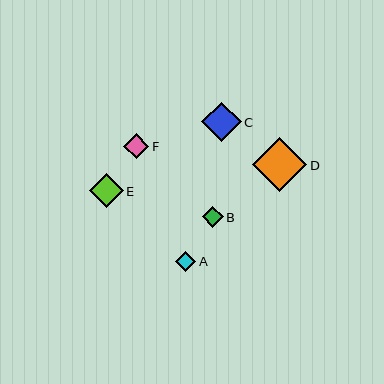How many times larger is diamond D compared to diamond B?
Diamond D is approximately 2.6 times the size of diamond B.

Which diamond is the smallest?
Diamond A is the smallest with a size of approximately 21 pixels.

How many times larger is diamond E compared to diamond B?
Diamond E is approximately 1.6 times the size of diamond B.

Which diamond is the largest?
Diamond D is the largest with a size of approximately 54 pixels.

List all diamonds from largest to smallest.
From largest to smallest: D, C, E, F, B, A.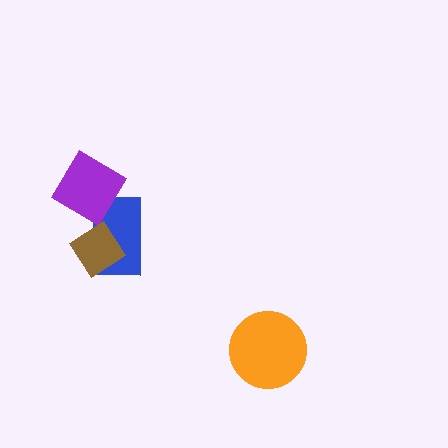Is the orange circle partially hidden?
No, no other shape covers it.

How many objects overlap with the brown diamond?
1 object overlaps with the brown diamond.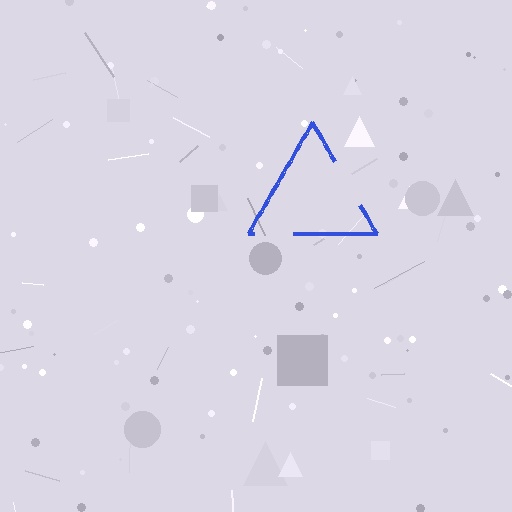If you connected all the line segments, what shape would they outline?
They would outline a triangle.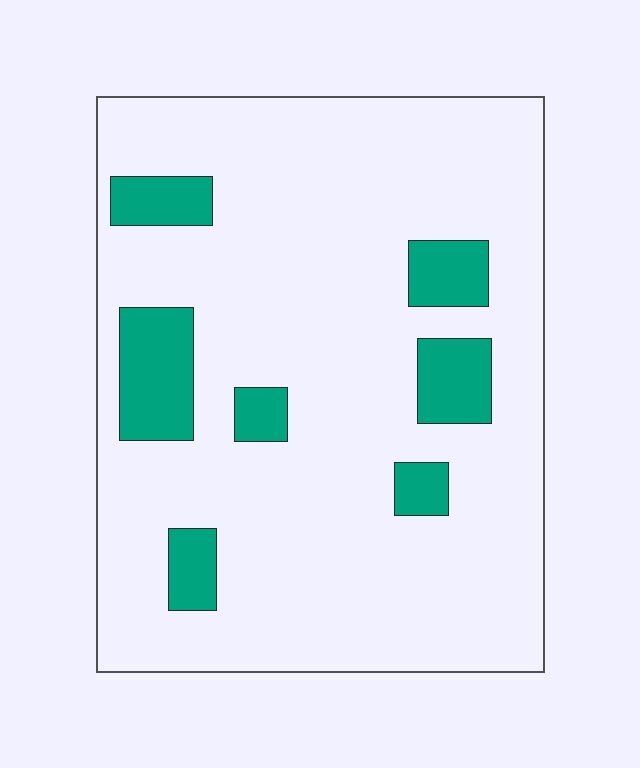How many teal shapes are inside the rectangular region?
7.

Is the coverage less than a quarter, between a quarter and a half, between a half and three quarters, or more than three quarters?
Less than a quarter.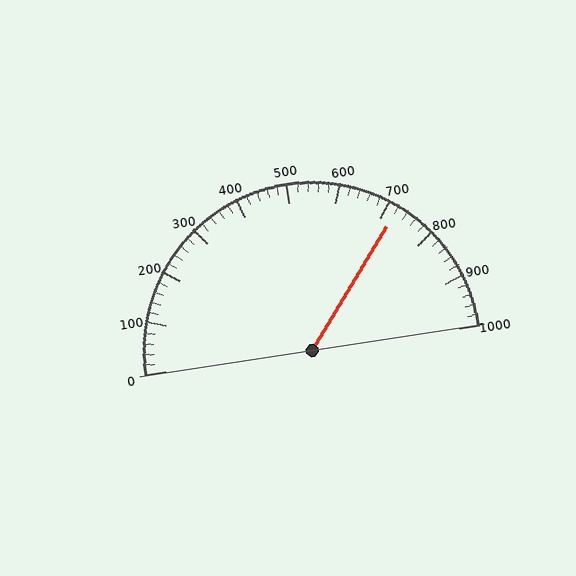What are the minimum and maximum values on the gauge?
The gauge ranges from 0 to 1000.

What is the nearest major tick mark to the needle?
The nearest major tick mark is 700.